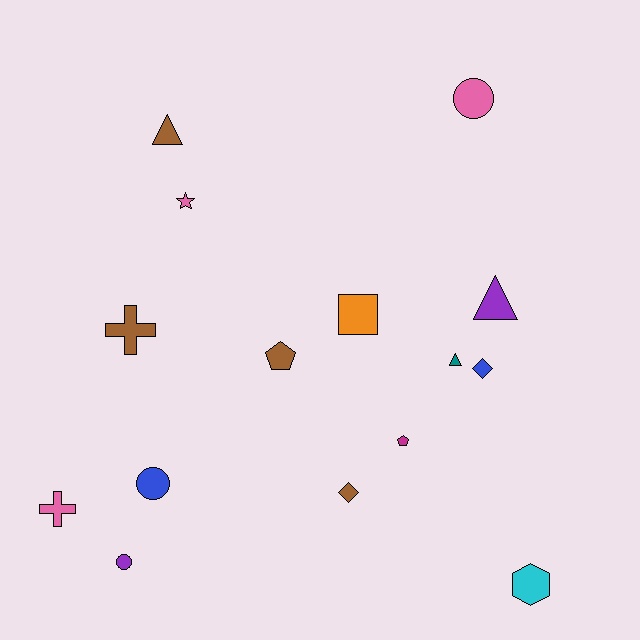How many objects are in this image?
There are 15 objects.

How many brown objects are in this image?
There are 4 brown objects.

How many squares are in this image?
There is 1 square.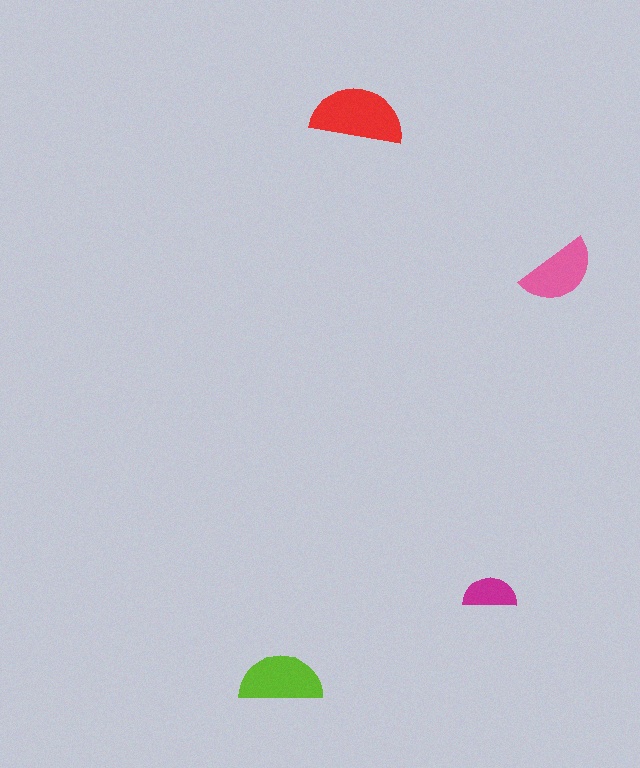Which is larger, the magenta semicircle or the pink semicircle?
The pink one.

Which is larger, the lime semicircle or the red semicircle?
The red one.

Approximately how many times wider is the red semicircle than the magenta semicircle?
About 1.5 times wider.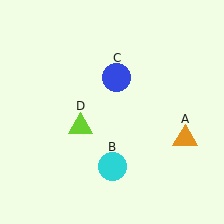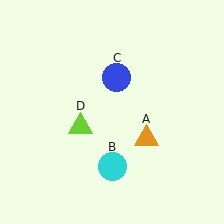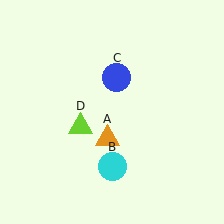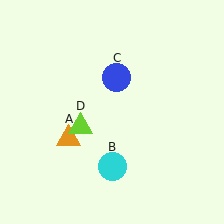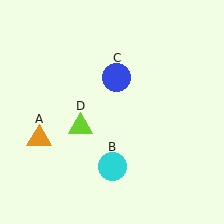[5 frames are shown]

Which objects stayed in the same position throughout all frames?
Cyan circle (object B) and blue circle (object C) and lime triangle (object D) remained stationary.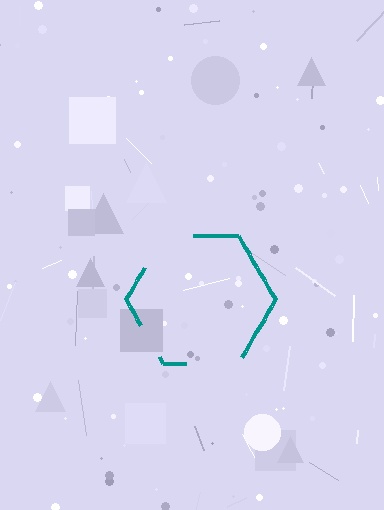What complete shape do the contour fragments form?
The contour fragments form a hexagon.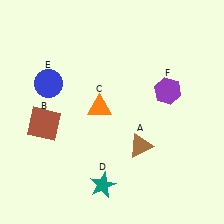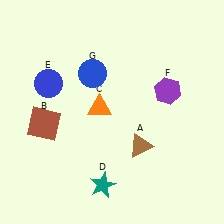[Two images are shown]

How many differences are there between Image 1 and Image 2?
There is 1 difference between the two images.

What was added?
A blue circle (G) was added in Image 2.